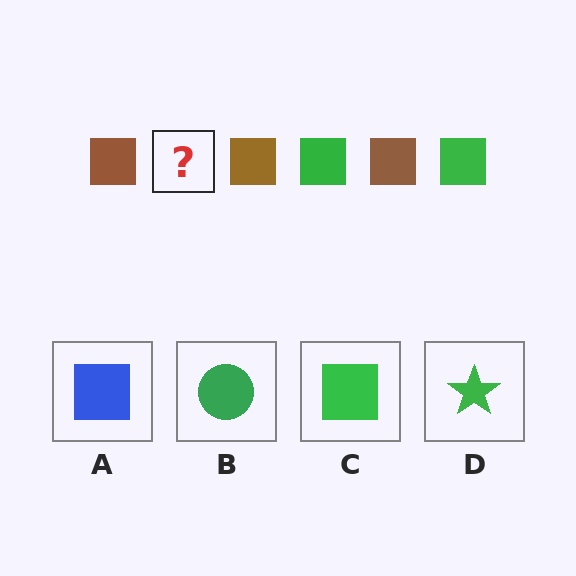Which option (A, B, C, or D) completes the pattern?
C.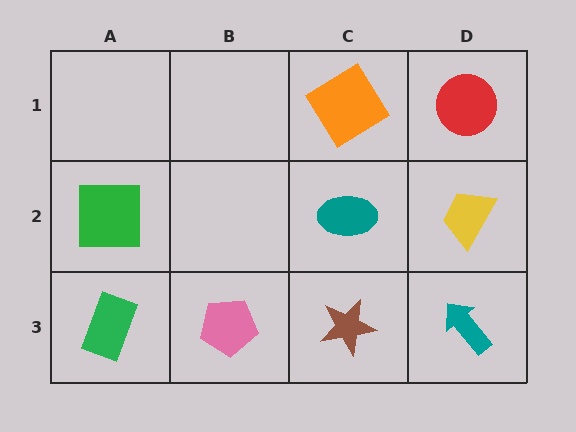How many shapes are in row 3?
4 shapes.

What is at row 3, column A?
A green rectangle.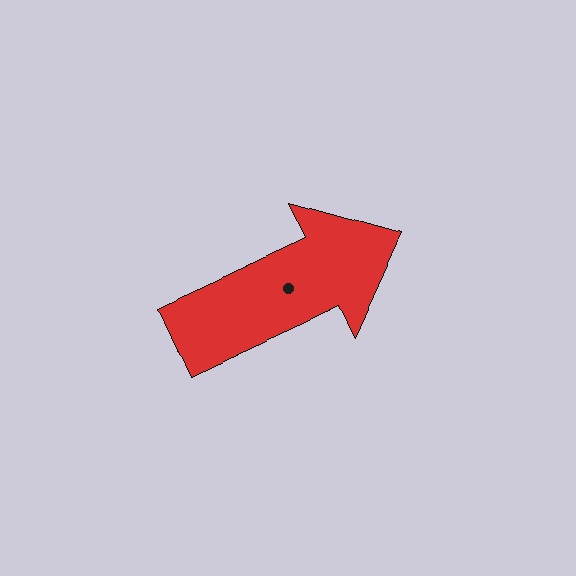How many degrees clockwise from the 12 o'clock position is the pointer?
Approximately 65 degrees.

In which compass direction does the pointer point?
Northeast.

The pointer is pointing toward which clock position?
Roughly 2 o'clock.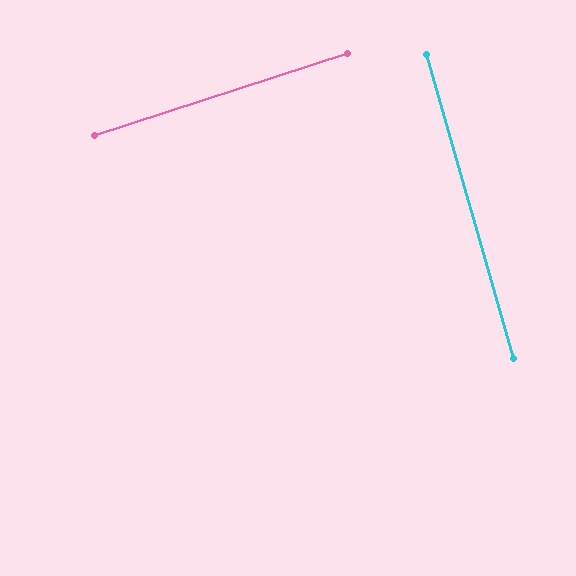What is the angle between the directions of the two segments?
Approximately 88 degrees.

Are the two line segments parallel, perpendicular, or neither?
Perpendicular — they meet at approximately 88°.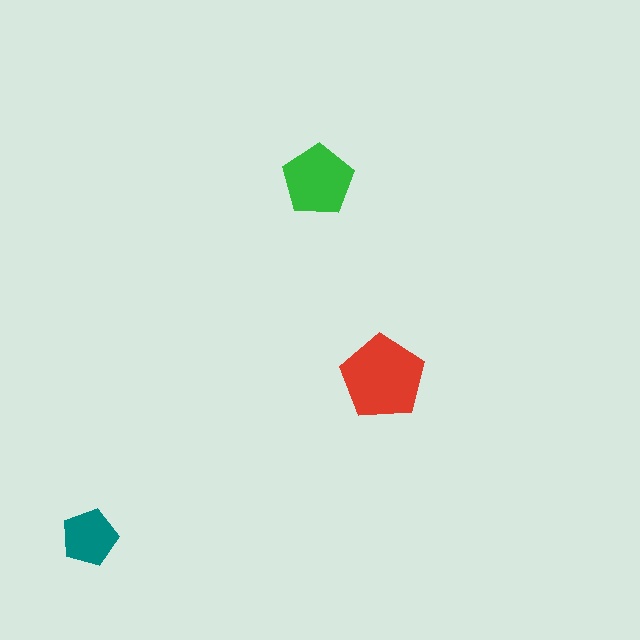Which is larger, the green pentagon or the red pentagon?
The red one.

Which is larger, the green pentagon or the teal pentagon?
The green one.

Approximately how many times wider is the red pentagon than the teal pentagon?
About 1.5 times wider.